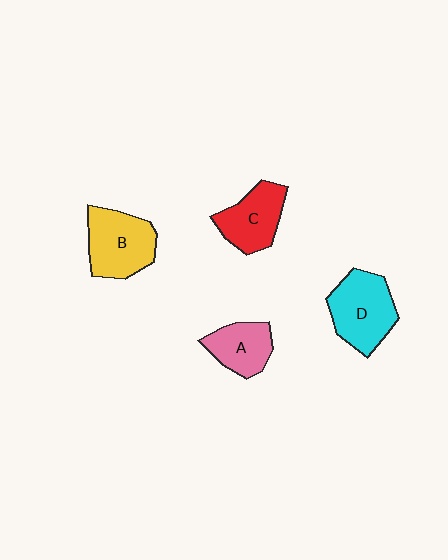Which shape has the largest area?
Shape D (cyan).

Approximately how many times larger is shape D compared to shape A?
Approximately 1.5 times.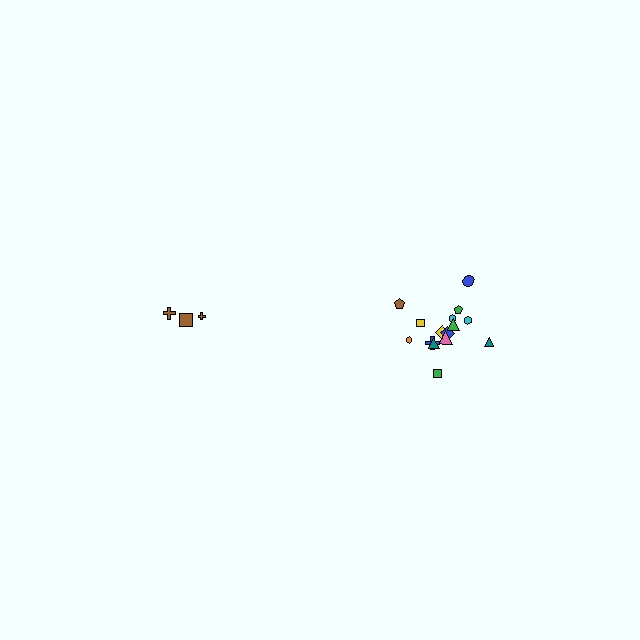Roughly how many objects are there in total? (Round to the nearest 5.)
Roughly 20 objects in total.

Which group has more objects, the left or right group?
The right group.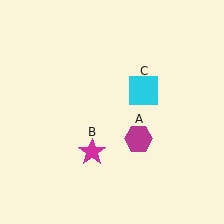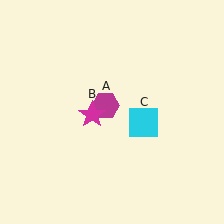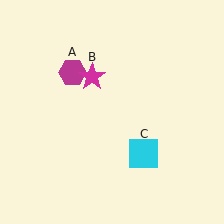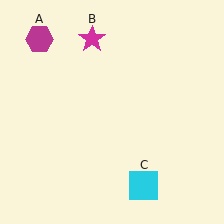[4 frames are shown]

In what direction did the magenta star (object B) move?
The magenta star (object B) moved up.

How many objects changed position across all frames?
3 objects changed position: magenta hexagon (object A), magenta star (object B), cyan square (object C).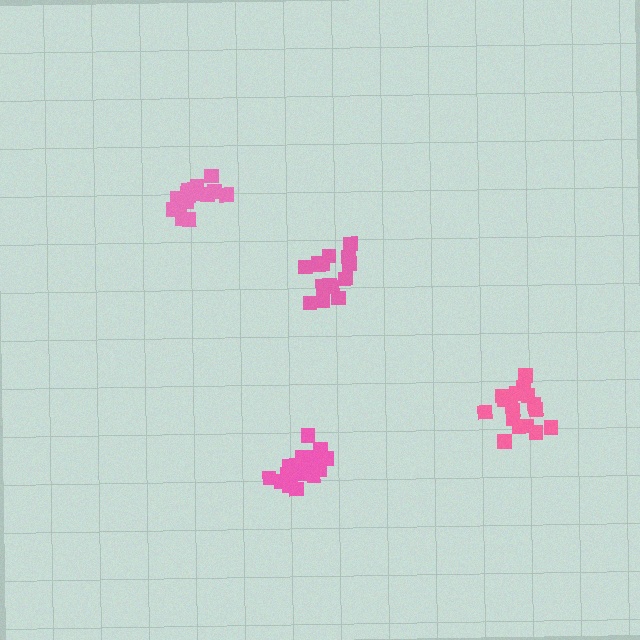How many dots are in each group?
Group 1: 21 dots, Group 2: 20 dots, Group 3: 15 dots, Group 4: 17 dots (73 total).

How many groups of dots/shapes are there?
There are 4 groups.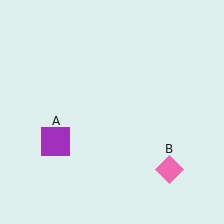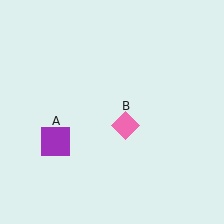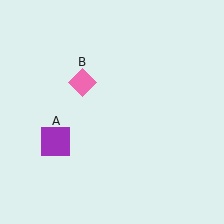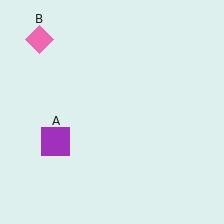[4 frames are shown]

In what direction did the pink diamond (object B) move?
The pink diamond (object B) moved up and to the left.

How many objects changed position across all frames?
1 object changed position: pink diamond (object B).